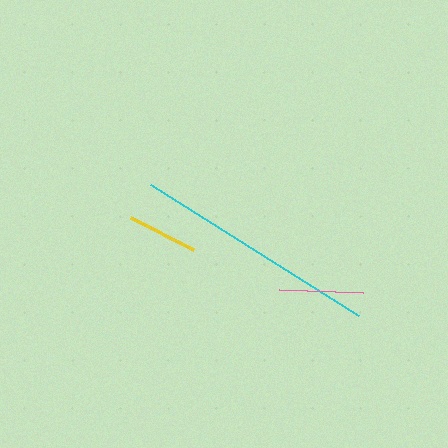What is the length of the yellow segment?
The yellow segment is approximately 71 pixels long.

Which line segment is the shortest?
The yellow line is the shortest at approximately 71 pixels.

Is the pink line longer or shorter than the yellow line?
The pink line is longer than the yellow line.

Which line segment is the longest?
The cyan line is the longest at approximately 246 pixels.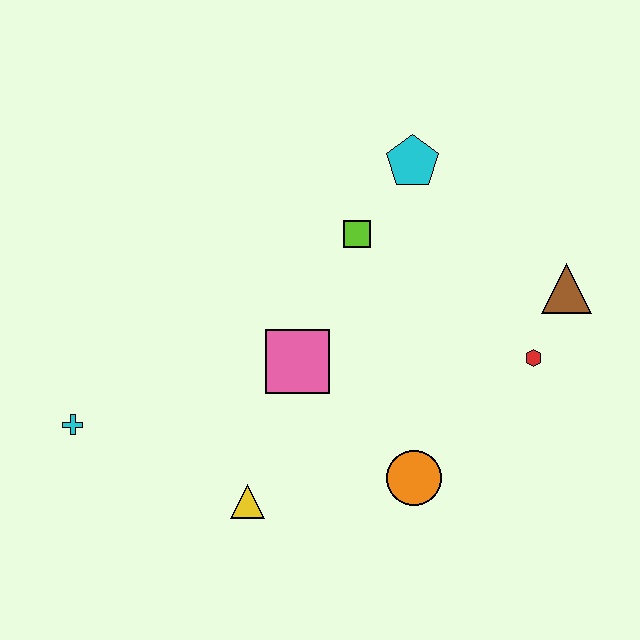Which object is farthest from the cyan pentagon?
The cyan cross is farthest from the cyan pentagon.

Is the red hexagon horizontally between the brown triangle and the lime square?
Yes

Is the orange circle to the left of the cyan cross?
No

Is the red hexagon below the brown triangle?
Yes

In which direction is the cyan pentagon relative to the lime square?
The cyan pentagon is above the lime square.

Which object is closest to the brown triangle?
The red hexagon is closest to the brown triangle.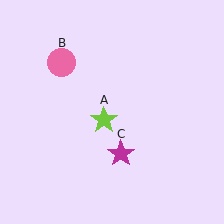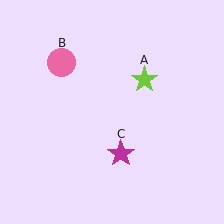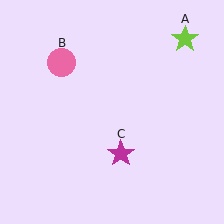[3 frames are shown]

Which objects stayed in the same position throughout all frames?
Pink circle (object B) and magenta star (object C) remained stationary.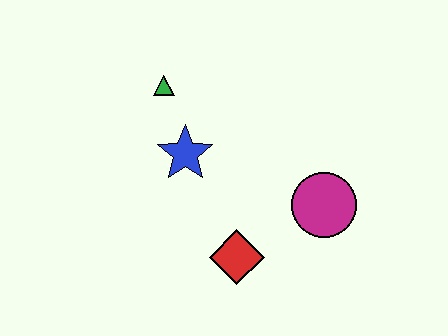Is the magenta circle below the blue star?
Yes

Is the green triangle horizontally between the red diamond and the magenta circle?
No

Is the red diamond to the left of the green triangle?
No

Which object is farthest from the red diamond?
The green triangle is farthest from the red diamond.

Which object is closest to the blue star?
The green triangle is closest to the blue star.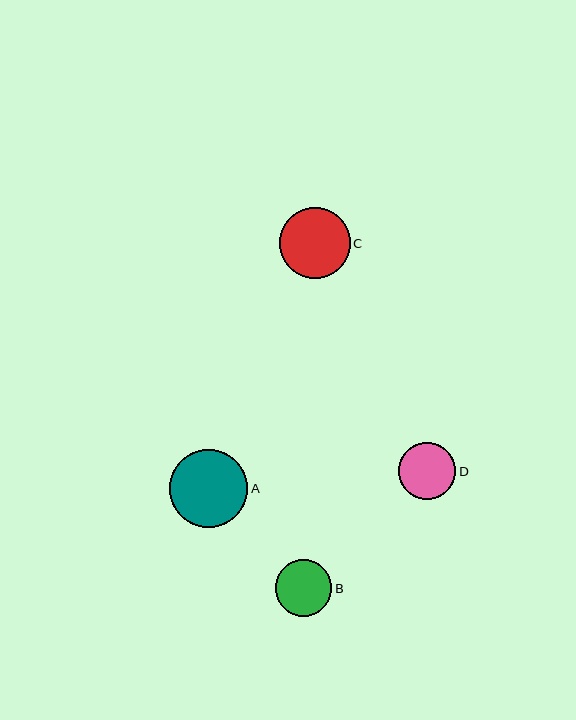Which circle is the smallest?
Circle B is the smallest with a size of approximately 56 pixels.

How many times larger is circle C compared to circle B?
Circle C is approximately 1.3 times the size of circle B.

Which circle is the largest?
Circle A is the largest with a size of approximately 78 pixels.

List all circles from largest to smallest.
From largest to smallest: A, C, D, B.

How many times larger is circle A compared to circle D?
Circle A is approximately 1.4 times the size of circle D.